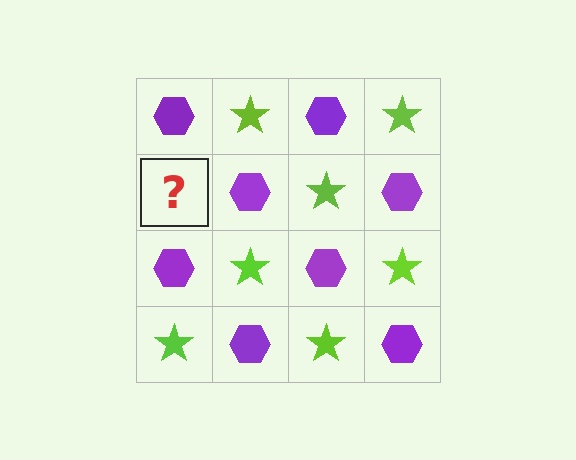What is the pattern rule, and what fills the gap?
The rule is that it alternates purple hexagon and lime star in a checkerboard pattern. The gap should be filled with a lime star.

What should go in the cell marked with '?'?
The missing cell should contain a lime star.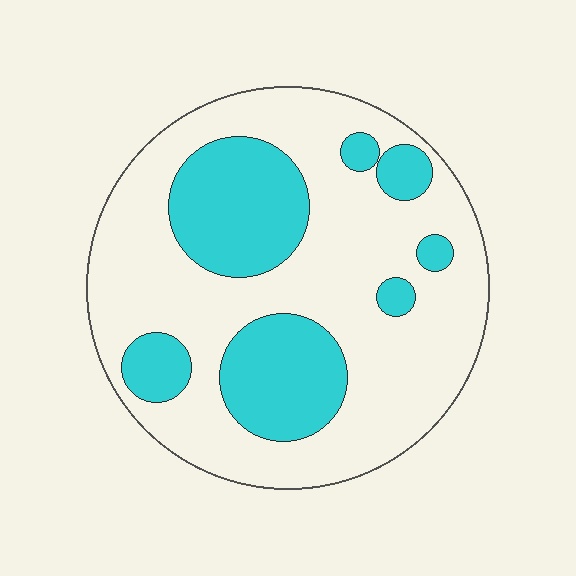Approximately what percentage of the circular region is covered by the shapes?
Approximately 30%.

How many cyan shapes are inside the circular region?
7.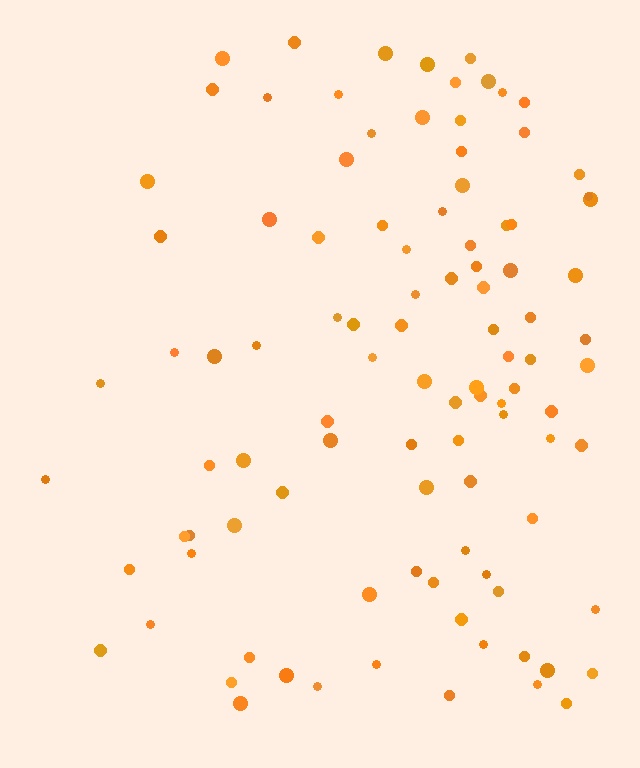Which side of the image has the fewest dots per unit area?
The left.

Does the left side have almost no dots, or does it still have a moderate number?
Still a moderate number, just noticeably fewer than the right.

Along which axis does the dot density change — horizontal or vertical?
Horizontal.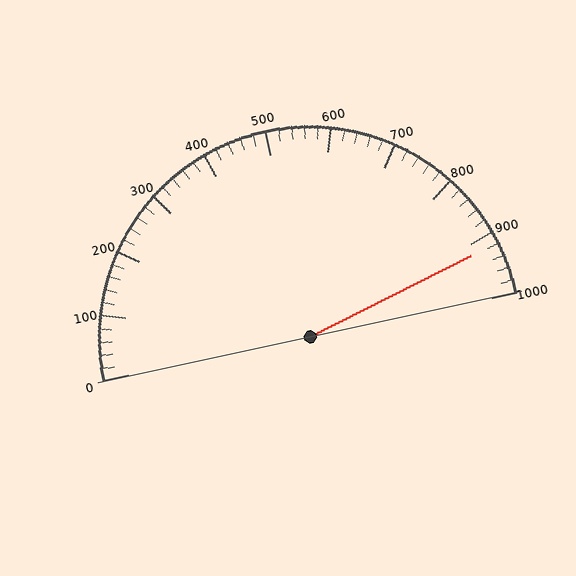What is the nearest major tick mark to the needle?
The nearest major tick mark is 900.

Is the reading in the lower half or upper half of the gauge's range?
The reading is in the upper half of the range (0 to 1000).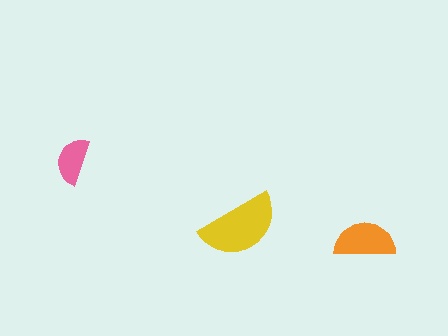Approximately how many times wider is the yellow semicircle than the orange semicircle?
About 1.5 times wider.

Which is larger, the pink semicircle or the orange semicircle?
The orange one.